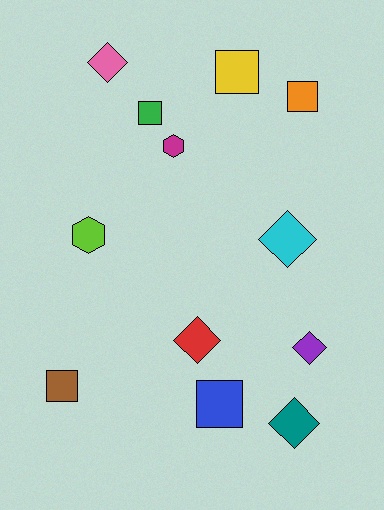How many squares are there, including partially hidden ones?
There are 5 squares.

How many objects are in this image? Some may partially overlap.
There are 12 objects.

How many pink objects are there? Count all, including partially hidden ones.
There is 1 pink object.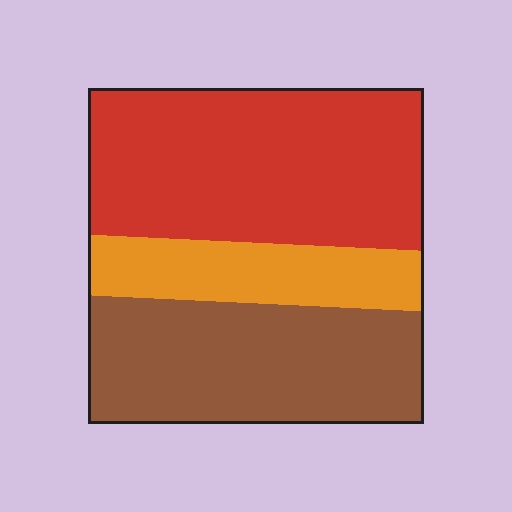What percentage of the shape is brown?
Brown takes up between a third and a half of the shape.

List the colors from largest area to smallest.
From largest to smallest: red, brown, orange.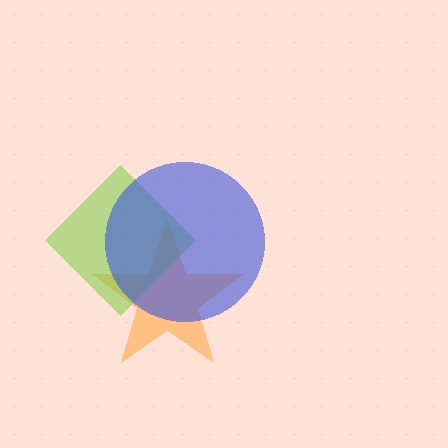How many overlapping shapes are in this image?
There are 3 overlapping shapes in the image.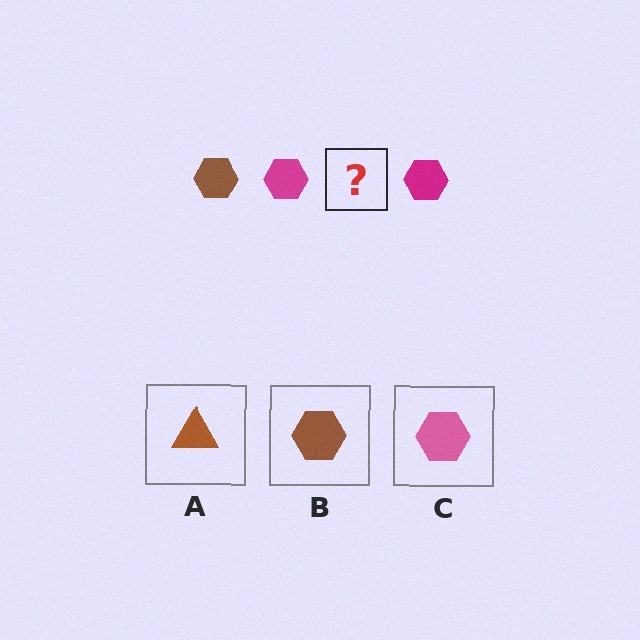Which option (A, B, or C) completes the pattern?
B.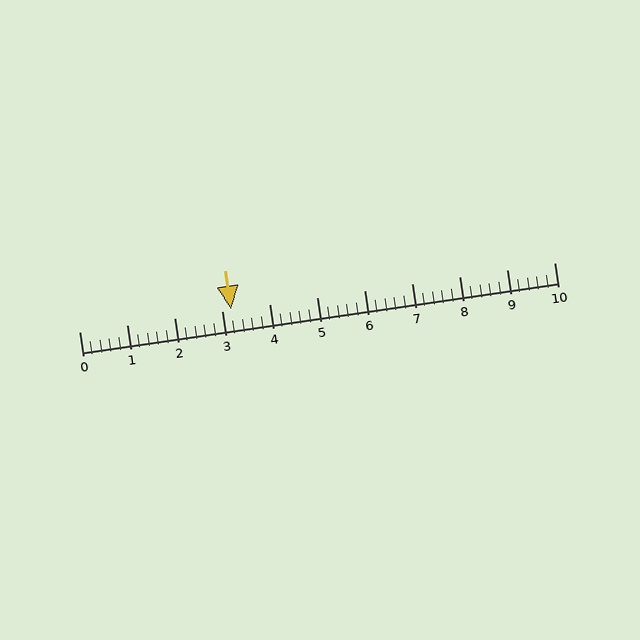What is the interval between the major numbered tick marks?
The major tick marks are spaced 1 units apart.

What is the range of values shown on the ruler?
The ruler shows values from 0 to 10.